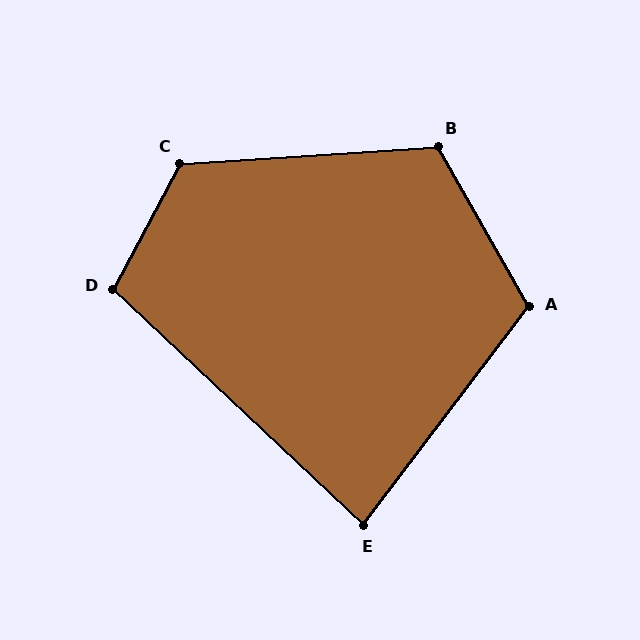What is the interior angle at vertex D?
Approximately 105 degrees (obtuse).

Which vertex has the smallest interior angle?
E, at approximately 84 degrees.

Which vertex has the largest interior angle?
C, at approximately 122 degrees.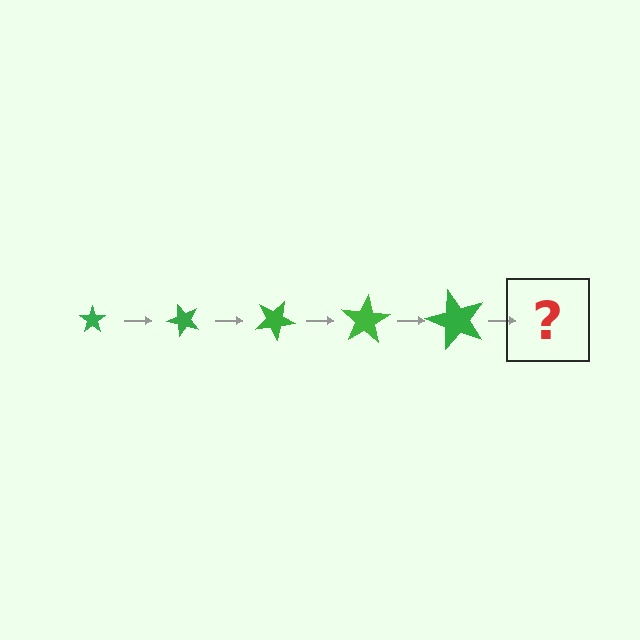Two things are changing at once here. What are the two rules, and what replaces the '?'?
The two rules are that the star grows larger each step and it rotates 50 degrees each step. The '?' should be a star, larger than the previous one and rotated 250 degrees from the start.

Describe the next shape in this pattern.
It should be a star, larger than the previous one and rotated 250 degrees from the start.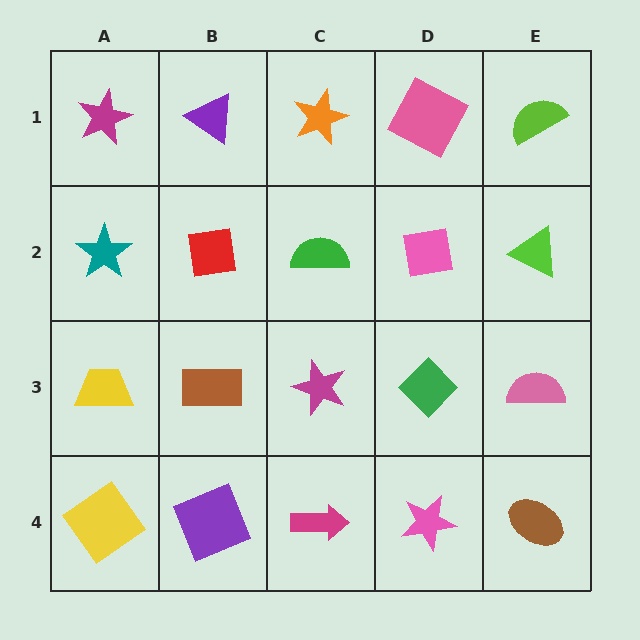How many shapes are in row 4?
5 shapes.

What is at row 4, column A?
A yellow diamond.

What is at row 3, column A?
A yellow trapezoid.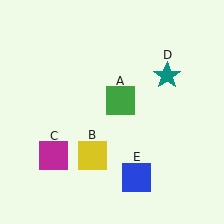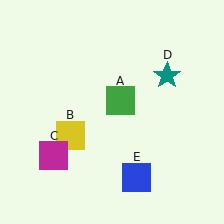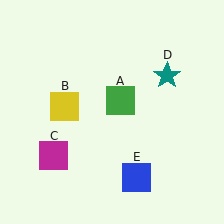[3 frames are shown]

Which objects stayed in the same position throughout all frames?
Green square (object A) and magenta square (object C) and teal star (object D) and blue square (object E) remained stationary.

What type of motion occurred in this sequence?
The yellow square (object B) rotated clockwise around the center of the scene.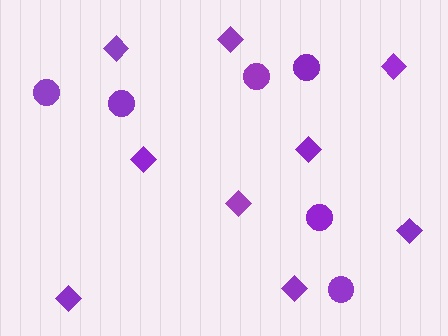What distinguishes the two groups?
There are 2 groups: one group of diamonds (9) and one group of circles (6).